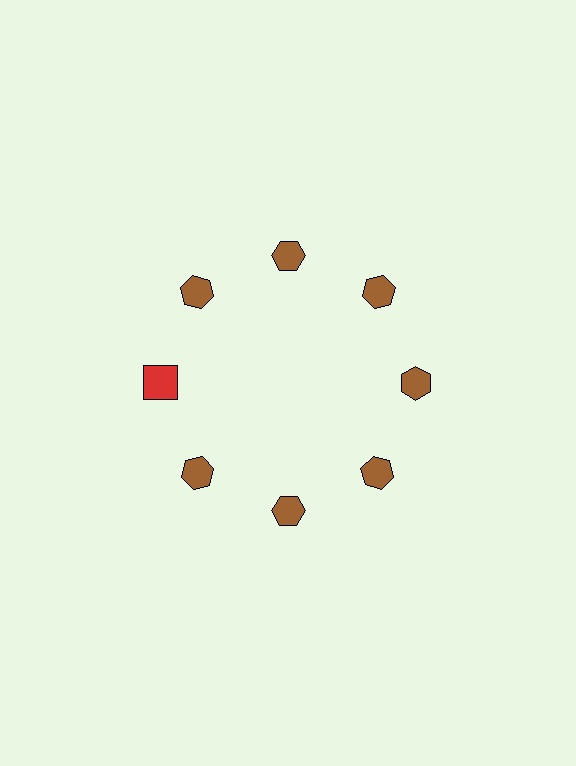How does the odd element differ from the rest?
It differs in both color (red instead of brown) and shape (square instead of hexagon).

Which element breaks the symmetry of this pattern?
The red square at roughly the 9 o'clock position breaks the symmetry. All other shapes are brown hexagons.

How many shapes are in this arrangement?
There are 8 shapes arranged in a ring pattern.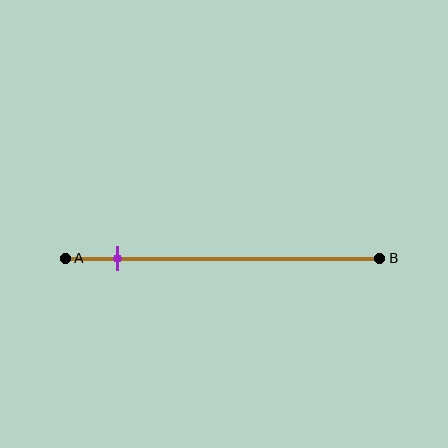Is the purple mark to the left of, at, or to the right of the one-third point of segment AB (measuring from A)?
The purple mark is to the left of the one-third point of segment AB.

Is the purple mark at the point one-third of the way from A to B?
No, the mark is at about 15% from A, not at the 33% one-third point.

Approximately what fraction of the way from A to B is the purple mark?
The purple mark is approximately 15% of the way from A to B.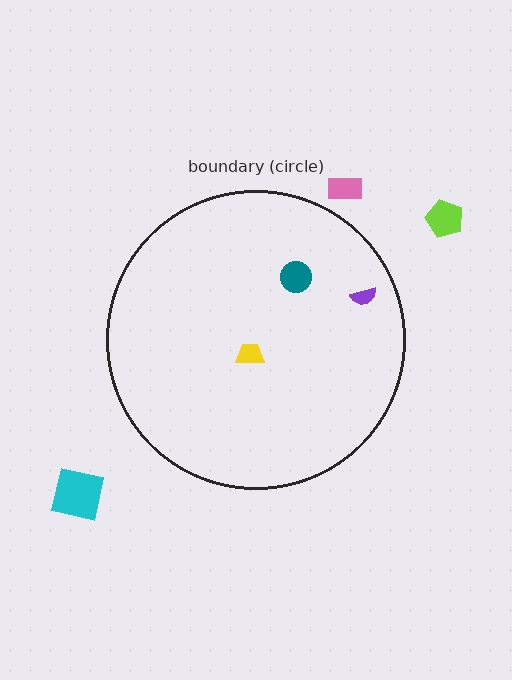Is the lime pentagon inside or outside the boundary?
Outside.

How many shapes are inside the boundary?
3 inside, 3 outside.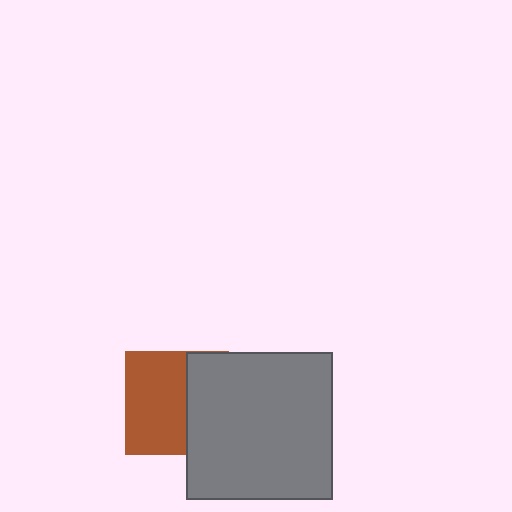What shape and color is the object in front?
The object in front is a gray square.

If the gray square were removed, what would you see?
You would see the complete brown square.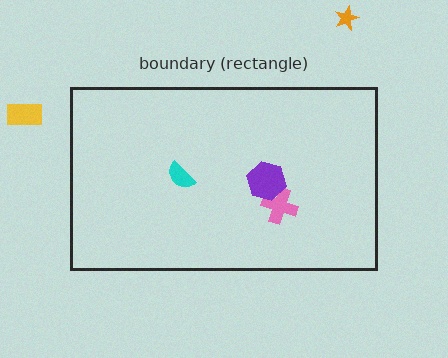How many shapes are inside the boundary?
3 inside, 2 outside.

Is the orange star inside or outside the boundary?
Outside.